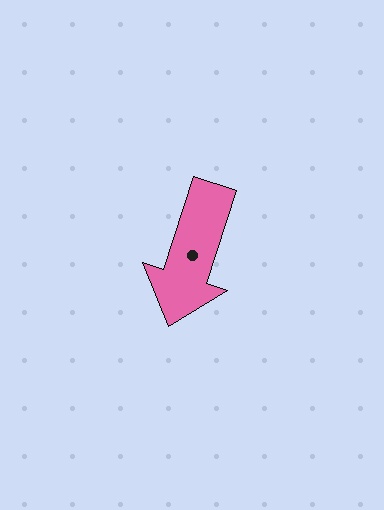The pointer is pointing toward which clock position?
Roughly 7 o'clock.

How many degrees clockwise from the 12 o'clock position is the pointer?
Approximately 198 degrees.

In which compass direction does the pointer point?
South.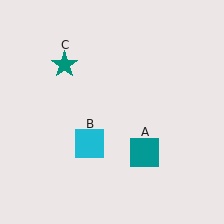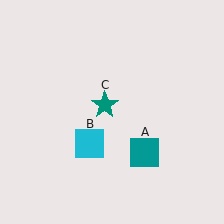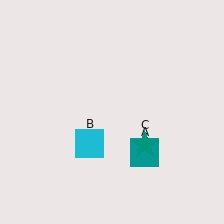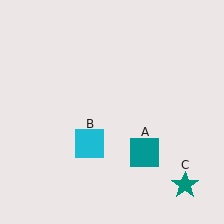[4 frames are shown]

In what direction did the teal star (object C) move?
The teal star (object C) moved down and to the right.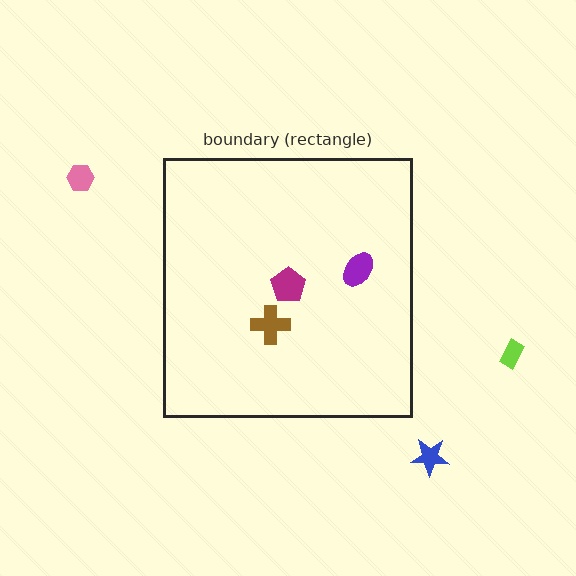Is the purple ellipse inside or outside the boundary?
Inside.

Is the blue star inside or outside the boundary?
Outside.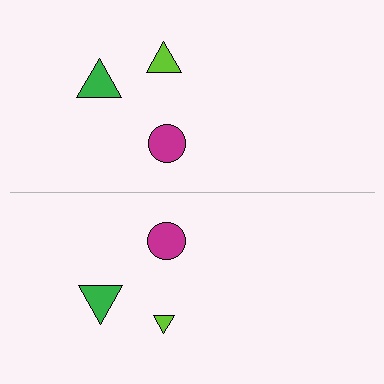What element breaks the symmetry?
The lime triangle on the bottom side has a different size than its mirror counterpart.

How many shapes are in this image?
There are 6 shapes in this image.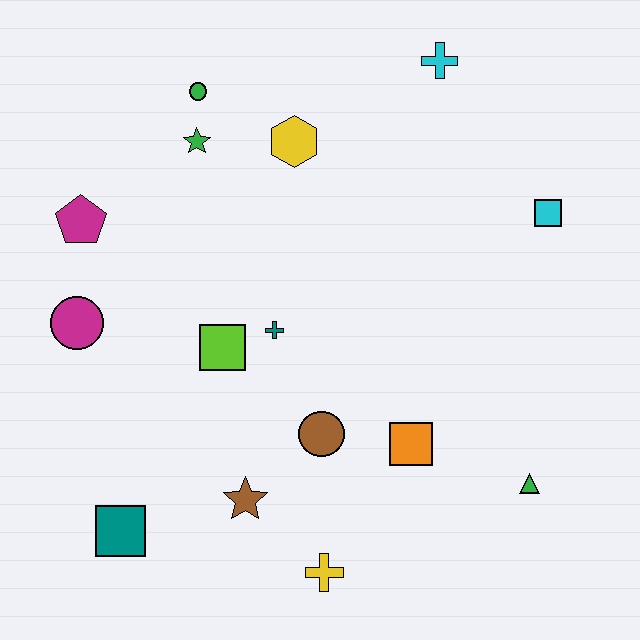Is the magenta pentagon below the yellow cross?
No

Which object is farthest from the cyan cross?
The teal square is farthest from the cyan cross.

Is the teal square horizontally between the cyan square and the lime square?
No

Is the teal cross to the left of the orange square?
Yes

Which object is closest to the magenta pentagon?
The magenta circle is closest to the magenta pentagon.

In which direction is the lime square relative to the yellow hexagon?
The lime square is below the yellow hexagon.